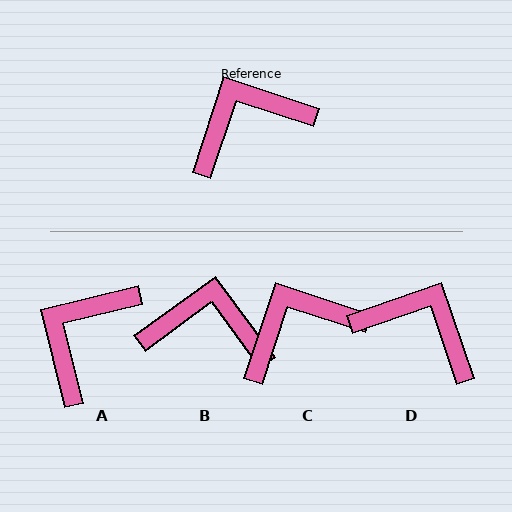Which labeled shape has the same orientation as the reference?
C.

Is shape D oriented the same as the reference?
No, it is off by about 53 degrees.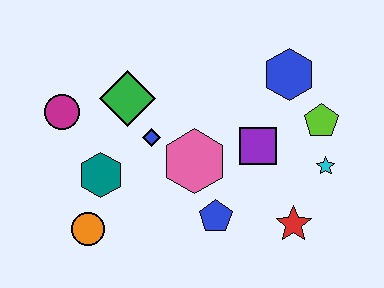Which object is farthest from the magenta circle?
The cyan star is farthest from the magenta circle.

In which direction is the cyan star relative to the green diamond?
The cyan star is to the right of the green diamond.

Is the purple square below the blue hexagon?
Yes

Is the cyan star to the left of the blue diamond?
No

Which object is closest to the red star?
The cyan star is closest to the red star.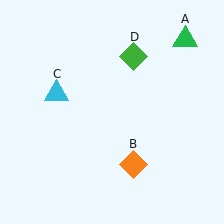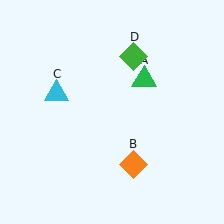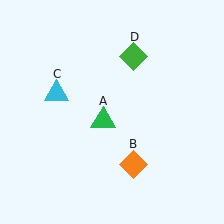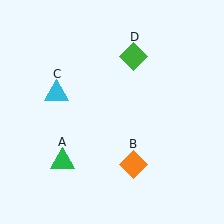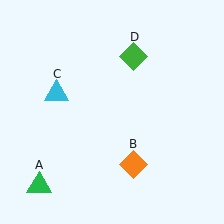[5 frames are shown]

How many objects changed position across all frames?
1 object changed position: green triangle (object A).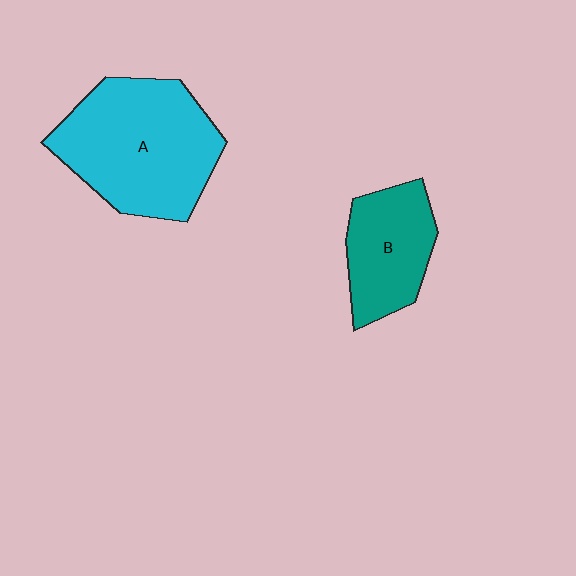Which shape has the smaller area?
Shape B (teal).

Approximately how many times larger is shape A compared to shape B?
Approximately 1.8 times.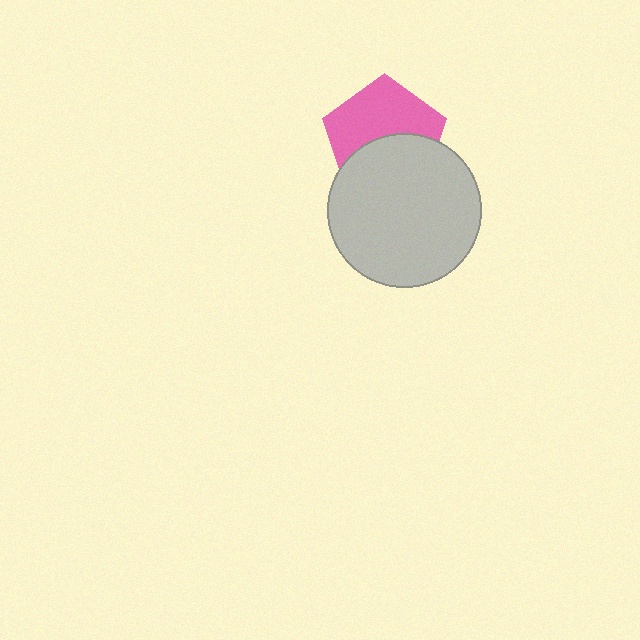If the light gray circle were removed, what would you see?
You would see the complete pink pentagon.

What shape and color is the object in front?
The object in front is a light gray circle.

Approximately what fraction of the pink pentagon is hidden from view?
Roughly 45% of the pink pentagon is hidden behind the light gray circle.